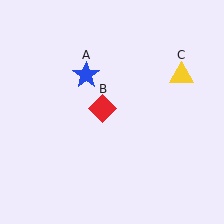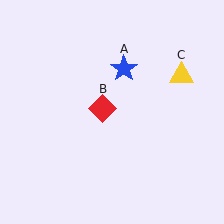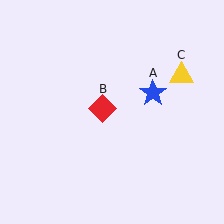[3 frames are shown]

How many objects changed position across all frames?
1 object changed position: blue star (object A).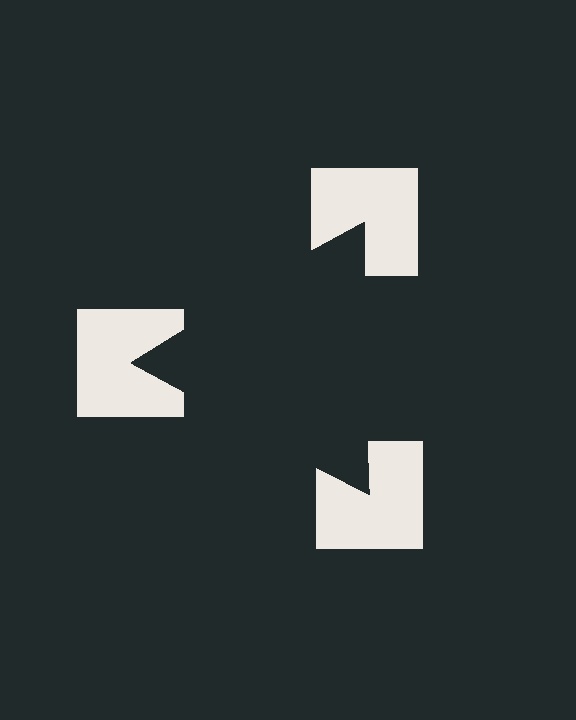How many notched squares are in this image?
There are 3 — one at each vertex of the illusory triangle.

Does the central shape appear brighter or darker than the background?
It typically appears slightly darker than the background, even though no actual brightness change is drawn.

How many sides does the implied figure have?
3 sides.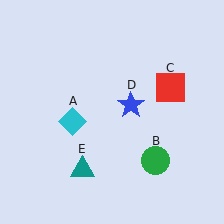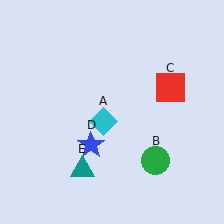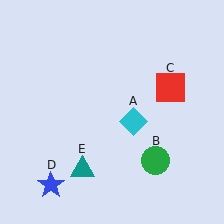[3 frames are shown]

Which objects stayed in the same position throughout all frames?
Green circle (object B) and red square (object C) and teal triangle (object E) remained stationary.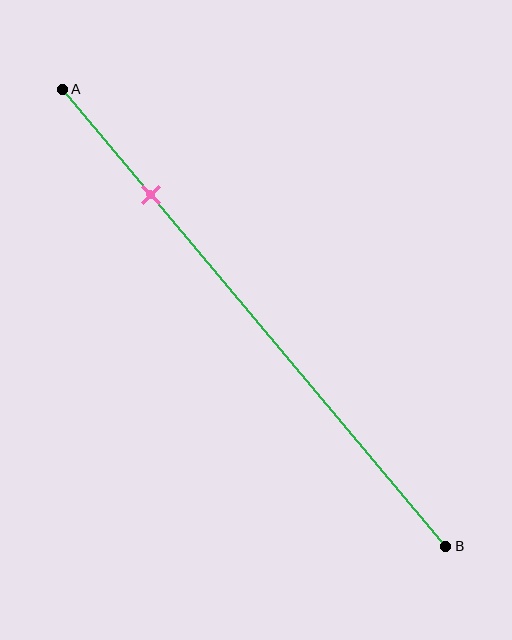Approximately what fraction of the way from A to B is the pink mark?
The pink mark is approximately 25% of the way from A to B.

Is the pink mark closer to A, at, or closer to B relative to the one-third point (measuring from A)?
The pink mark is closer to point A than the one-third point of segment AB.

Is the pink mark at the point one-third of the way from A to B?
No, the mark is at about 25% from A, not at the 33% one-third point.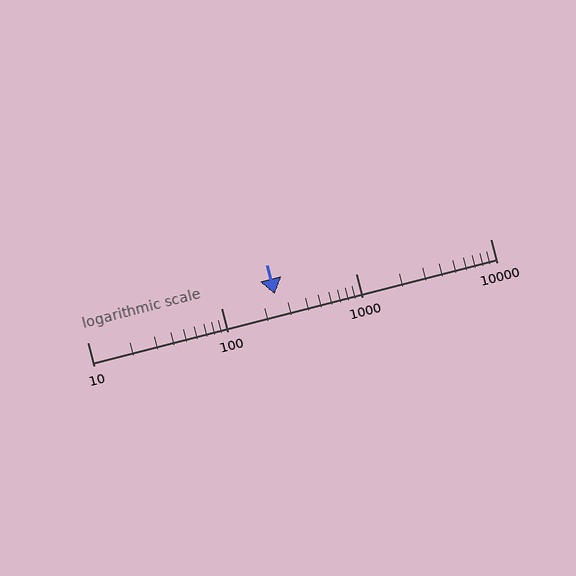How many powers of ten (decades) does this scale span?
The scale spans 3 decades, from 10 to 10000.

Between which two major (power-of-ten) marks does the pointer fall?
The pointer is between 100 and 1000.